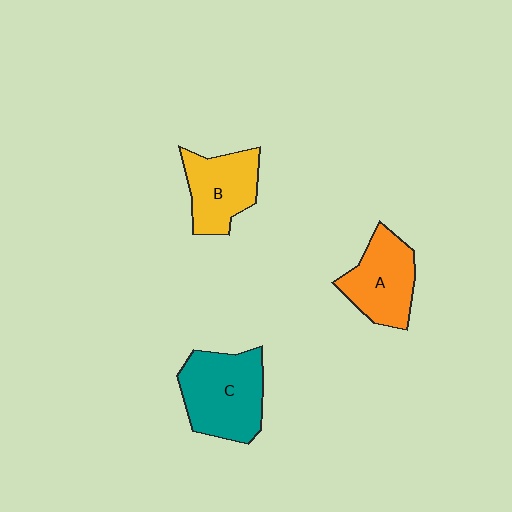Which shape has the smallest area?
Shape B (yellow).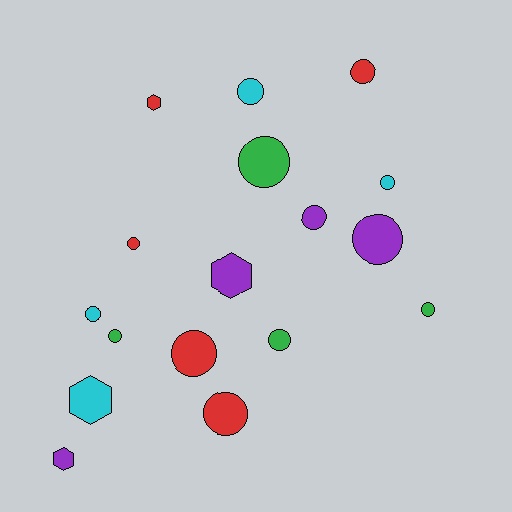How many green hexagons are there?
There are no green hexagons.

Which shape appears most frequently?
Circle, with 13 objects.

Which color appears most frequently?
Red, with 5 objects.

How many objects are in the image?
There are 17 objects.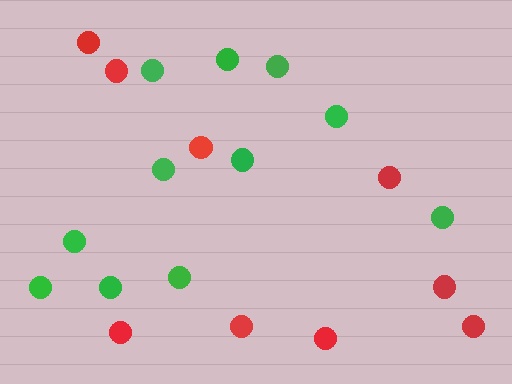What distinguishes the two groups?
There are 2 groups: one group of green circles (11) and one group of red circles (9).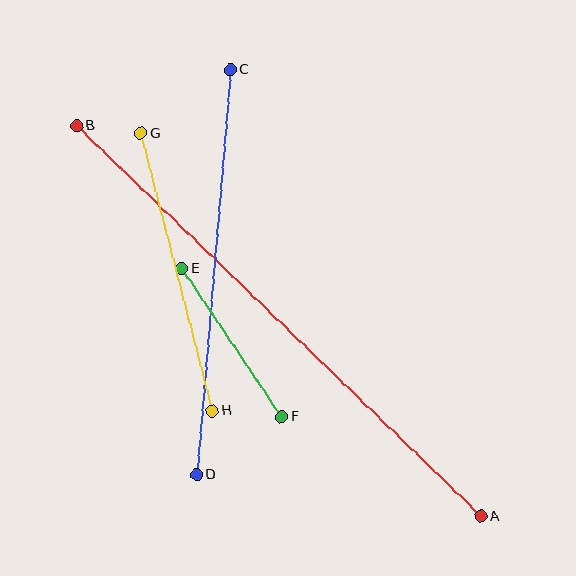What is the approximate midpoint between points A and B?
The midpoint is at approximately (279, 321) pixels.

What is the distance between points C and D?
The distance is approximately 406 pixels.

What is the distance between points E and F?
The distance is approximately 179 pixels.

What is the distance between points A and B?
The distance is approximately 562 pixels.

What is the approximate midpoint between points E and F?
The midpoint is at approximately (232, 343) pixels.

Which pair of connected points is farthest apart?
Points A and B are farthest apart.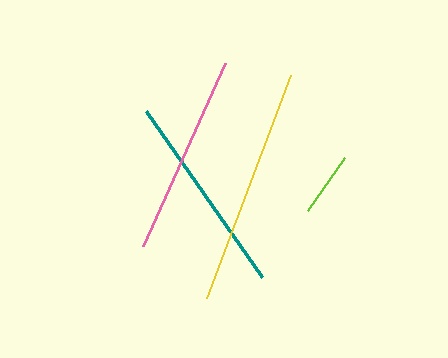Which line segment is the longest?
The yellow line is the longest at approximately 239 pixels.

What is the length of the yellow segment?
The yellow segment is approximately 239 pixels long.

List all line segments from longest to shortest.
From longest to shortest: yellow, teal, pink, lime.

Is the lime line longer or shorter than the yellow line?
The yellow line is longer than the lime line.